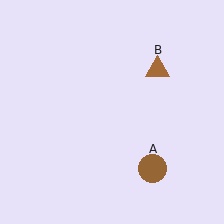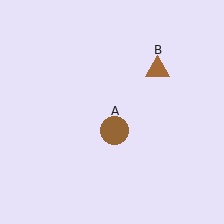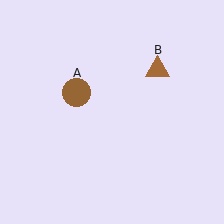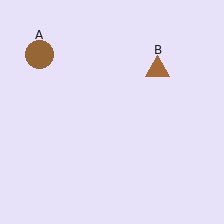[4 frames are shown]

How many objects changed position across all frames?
1 object changed position: brown circle (object A).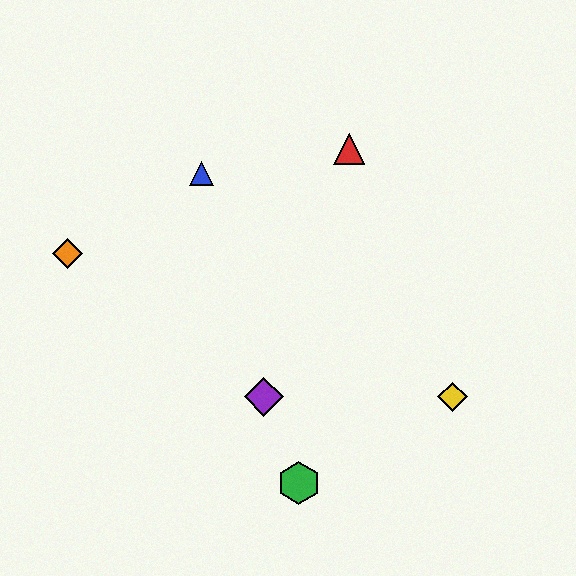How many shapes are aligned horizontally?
2 shapes (the yellow diamond, the purple diamond) are aligned horizontally.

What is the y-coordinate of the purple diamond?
The purple diamond is at y≈397.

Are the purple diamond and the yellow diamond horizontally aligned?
Yes, both are at y≈397.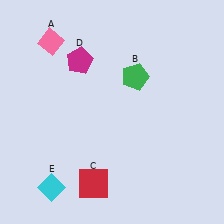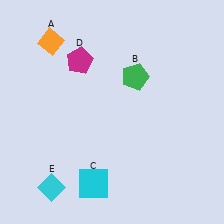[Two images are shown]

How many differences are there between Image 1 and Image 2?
There are 2 differences between the two images.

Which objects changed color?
A changed from pink to orange. C changed from red to cyan.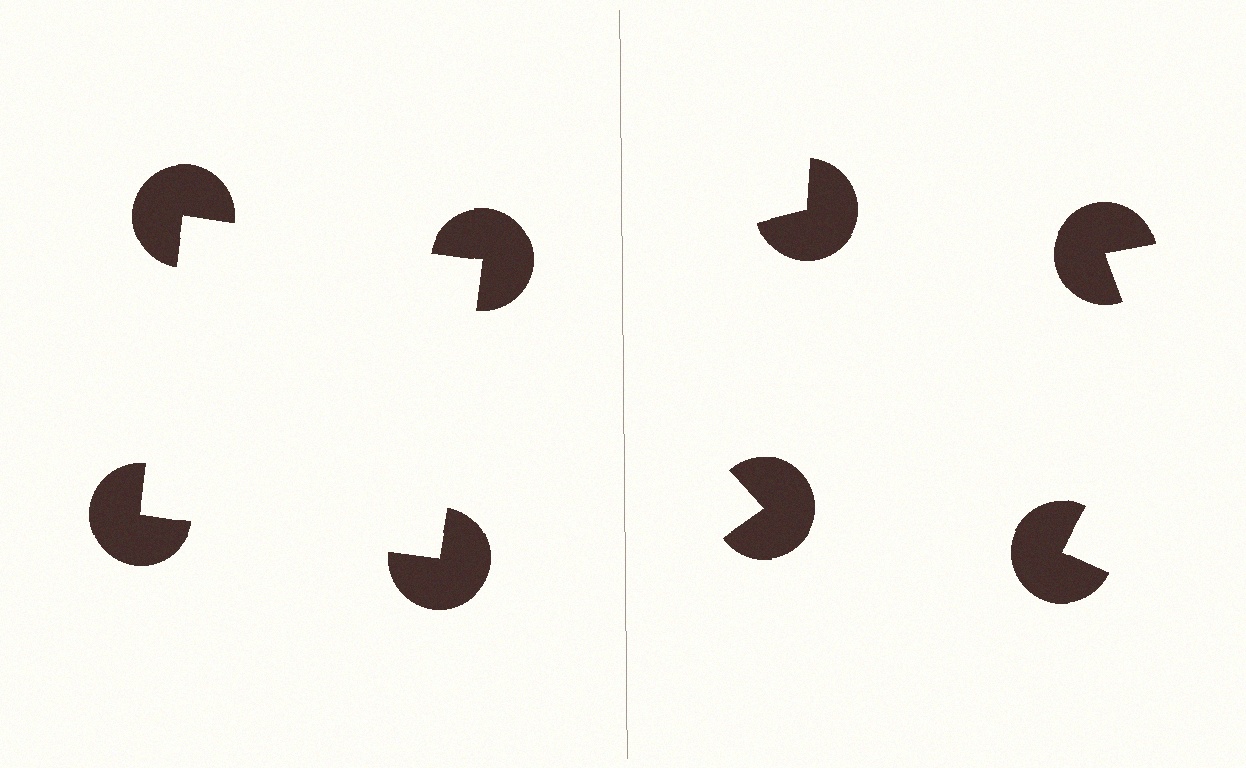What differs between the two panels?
The pac-man discs are positioned identically on both sides; only the wedge orientations differ. On the left they align to a square; on the right they are misaligned.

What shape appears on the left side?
An illusory square.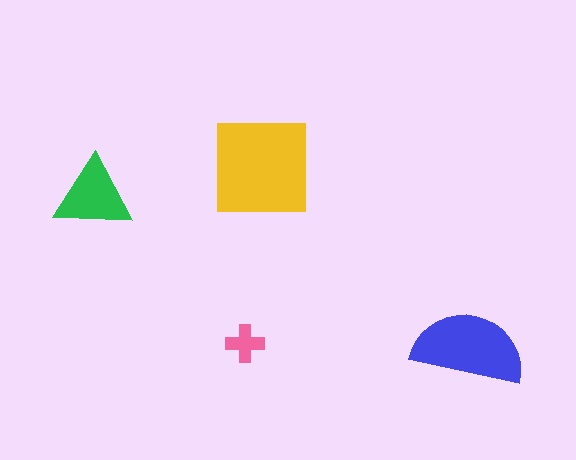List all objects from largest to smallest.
The yellow square, the blue semicircle, the green triangle, the pink cross.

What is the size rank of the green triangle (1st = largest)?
3rd.